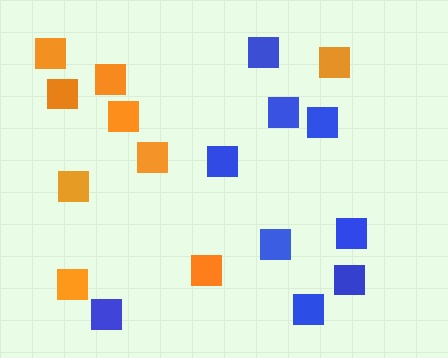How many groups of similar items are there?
There are 2 groups: one group of blue squares (9) and one group of orange squares (9).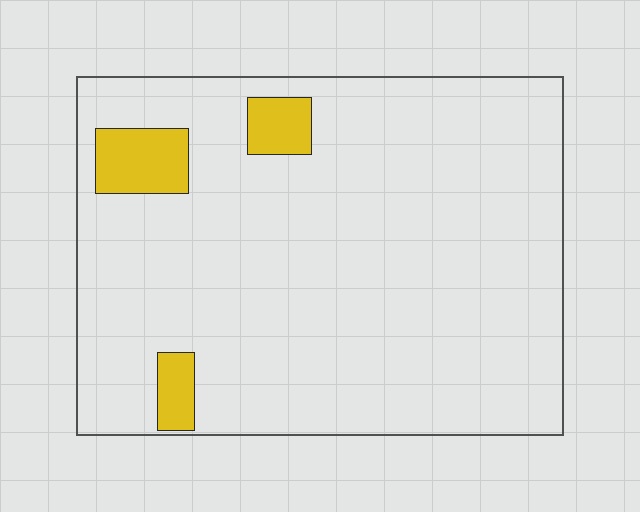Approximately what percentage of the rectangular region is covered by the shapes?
Approximately 5%.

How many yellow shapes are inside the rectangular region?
3.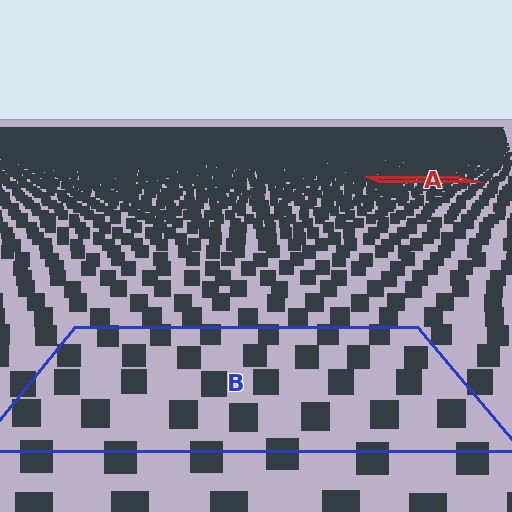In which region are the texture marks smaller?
The texture marks are smaller in region A, because it is farther away.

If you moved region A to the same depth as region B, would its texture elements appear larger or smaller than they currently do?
They would appear larger. At a closer depth, the same texture elements are projected at a bigger on-screen size.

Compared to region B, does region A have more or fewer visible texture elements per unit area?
Region A has more texture elements per unit area — they are packed more densely because it is farther away.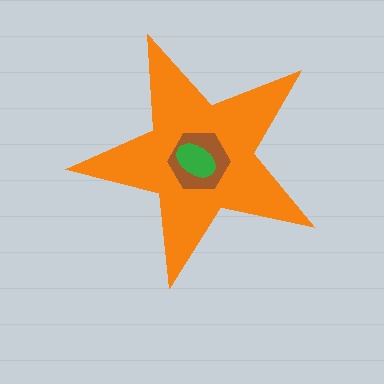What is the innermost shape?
The green ellipse.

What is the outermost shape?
The orange star.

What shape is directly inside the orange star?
The brown hexagon.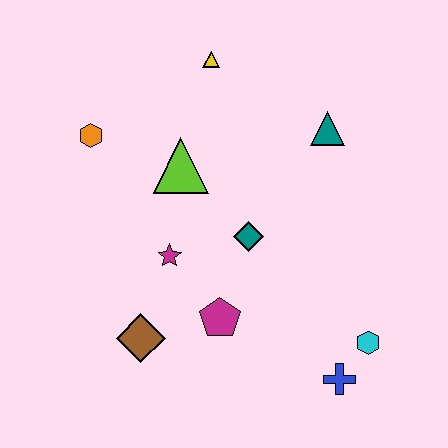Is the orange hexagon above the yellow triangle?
No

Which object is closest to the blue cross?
The cyan hexagon is closest to the blue cross.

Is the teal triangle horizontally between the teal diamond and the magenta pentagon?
No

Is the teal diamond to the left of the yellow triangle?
No